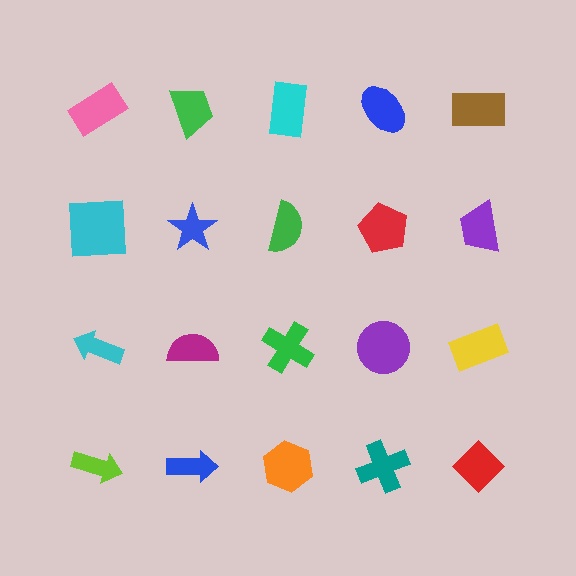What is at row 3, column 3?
A green cross.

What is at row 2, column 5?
A purple trapezoid.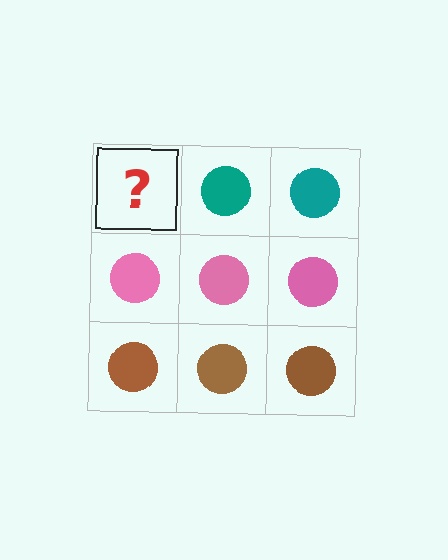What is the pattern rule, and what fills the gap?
The rule is that each row has a consistent color. The gap should be filled with a teal circle.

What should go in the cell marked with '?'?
The missing cell should contain a teal circle.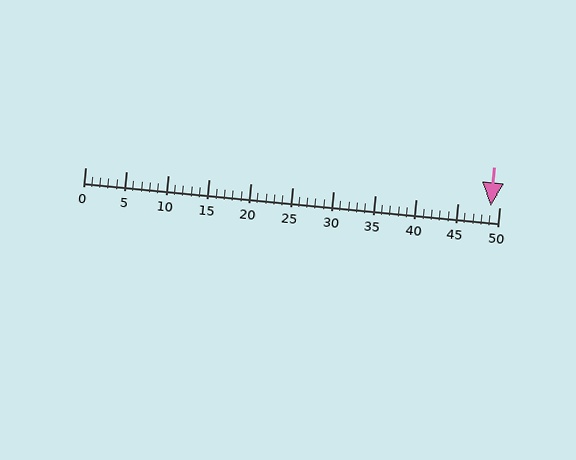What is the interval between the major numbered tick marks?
The major tick marks are spaced 5 units apart.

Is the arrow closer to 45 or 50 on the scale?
The arrow is closer to 50.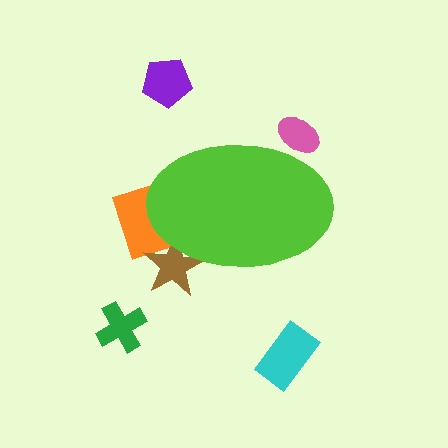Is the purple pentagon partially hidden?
No, the purple pentagon is fully visible.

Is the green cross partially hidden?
No, the green cross is fully visible.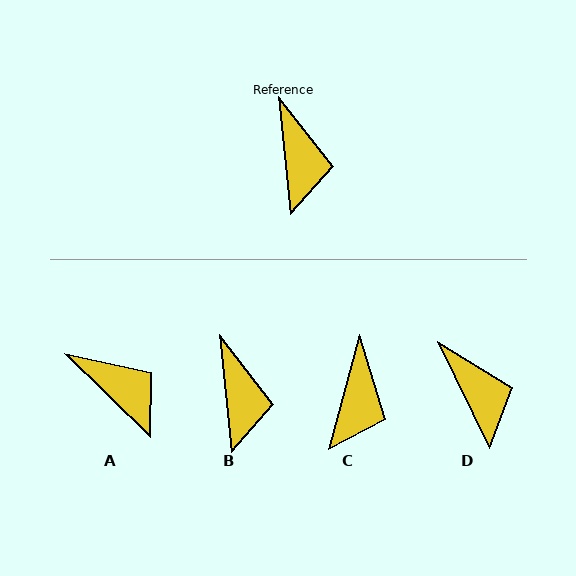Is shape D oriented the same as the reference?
No, it is off by about 20 degrees.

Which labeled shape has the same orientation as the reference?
B.